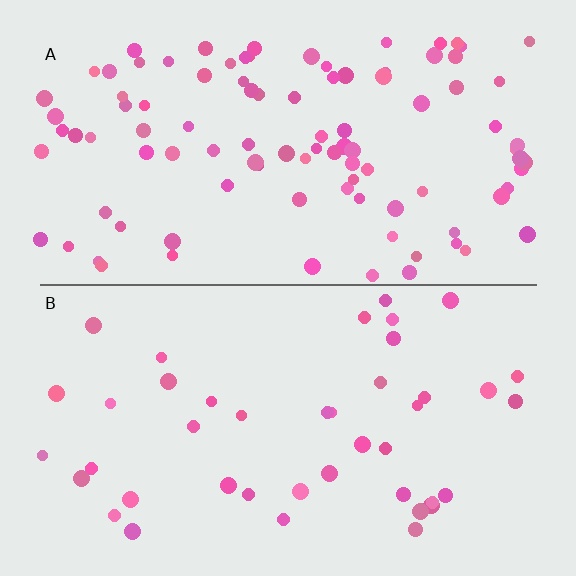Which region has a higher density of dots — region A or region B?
A (the top).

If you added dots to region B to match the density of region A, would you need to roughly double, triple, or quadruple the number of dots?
Approximately double.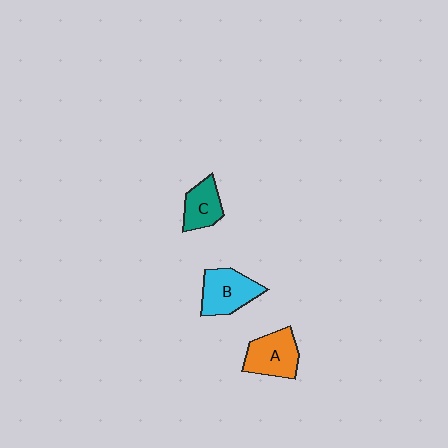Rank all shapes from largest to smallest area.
From largest to smallest: B (cyan), A (orange), C (teal).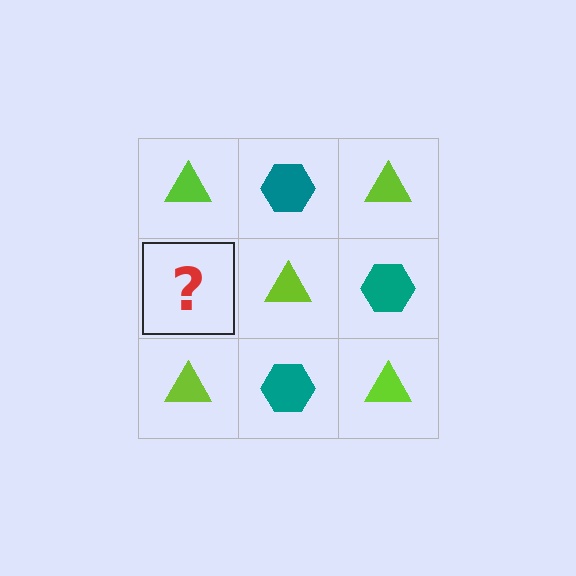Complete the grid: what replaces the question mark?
The question mark should be replaced with a teal hexagon.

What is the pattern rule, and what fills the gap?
The rule is that it alternates lime triangle and teal hexagon in a checkerboard pattern. The gap should be filled with a teal hexagon.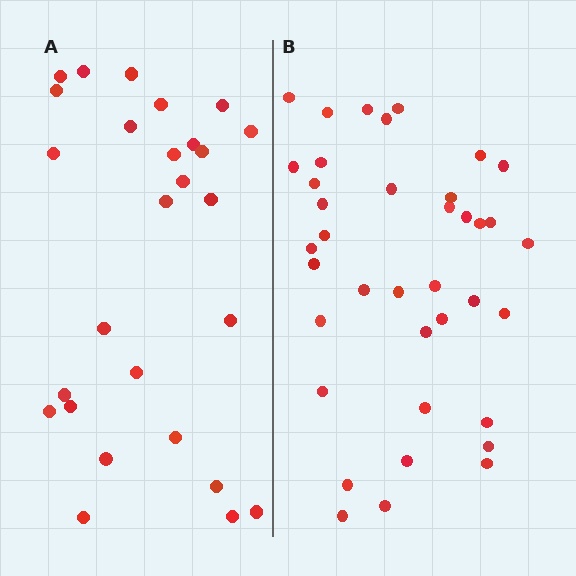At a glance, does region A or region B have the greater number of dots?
Region B (the right region) has more dots.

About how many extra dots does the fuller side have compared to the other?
Region B has roughly 12 or so more dots than region A.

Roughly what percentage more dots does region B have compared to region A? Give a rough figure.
About 40% more.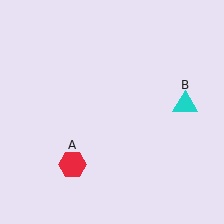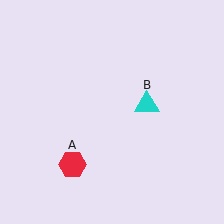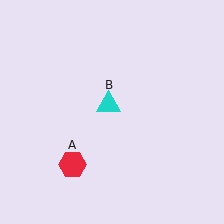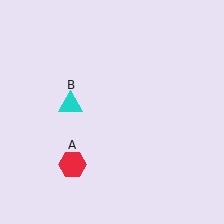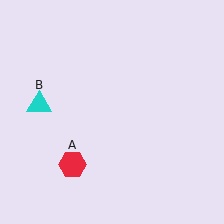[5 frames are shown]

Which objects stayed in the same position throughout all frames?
Red hexagon (object A) remained stationary.